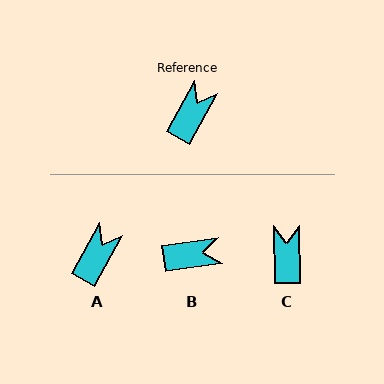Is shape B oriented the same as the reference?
No, it is off by about 54 degrees.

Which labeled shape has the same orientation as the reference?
A.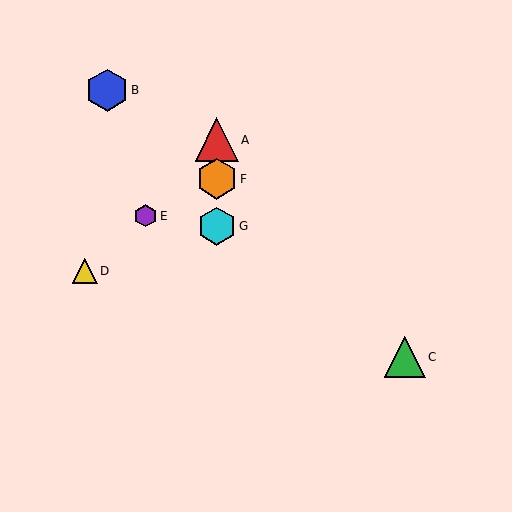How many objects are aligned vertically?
3 objects (A, F, G) are aligned vertically.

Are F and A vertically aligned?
Yes, both are at x≈217.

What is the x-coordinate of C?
Object C is at x≈405.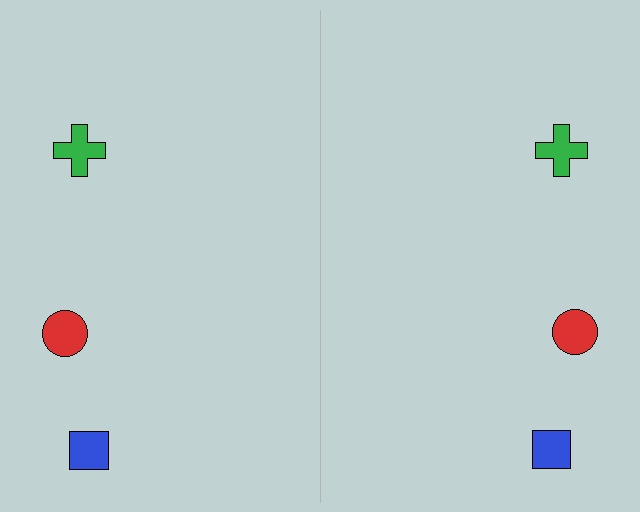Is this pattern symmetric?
Yes, this pattern has bilateral (reflection) symmetry.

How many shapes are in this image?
There are 6 shapes in this image.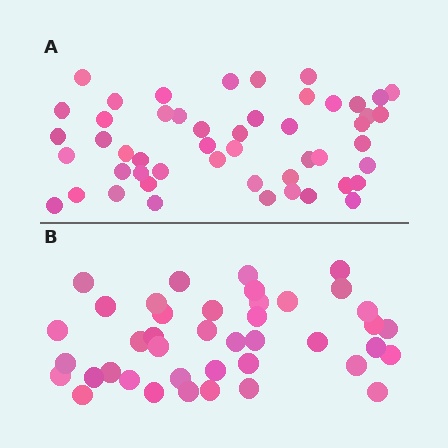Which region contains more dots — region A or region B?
Region A (the top region) has more dots.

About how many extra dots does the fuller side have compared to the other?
Region A has roughly 8 or so more dots than region B.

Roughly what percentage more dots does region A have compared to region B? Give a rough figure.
About 20% more.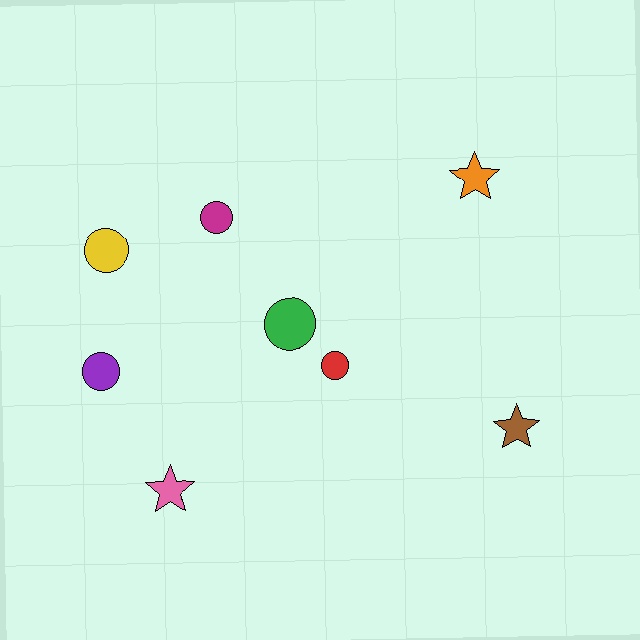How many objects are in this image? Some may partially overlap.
There are 8 objects.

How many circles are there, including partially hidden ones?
There are 5 circles.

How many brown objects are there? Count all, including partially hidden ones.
There is 1 brown object.